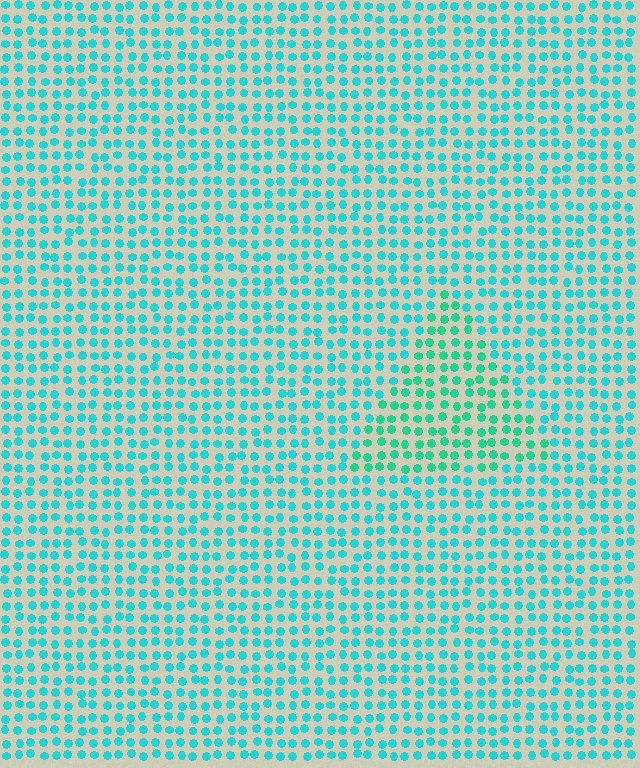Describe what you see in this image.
The image is filled with small cyan elements in a uniform arrangement. A triangle-shaped region is visible where the elements are tinted to a slightly different hue, forming a subtle color boundary.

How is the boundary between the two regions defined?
The boundary is defined purely by a slight shift in hue (about 24 degrees). Spacing, size, and orientation are identical on both sides.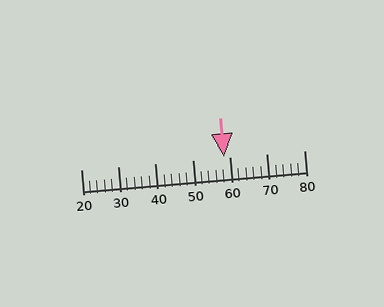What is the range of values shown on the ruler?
The ruler shows values from 20 to 80.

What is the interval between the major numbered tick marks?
The major tick marks are spaced 10 units apart.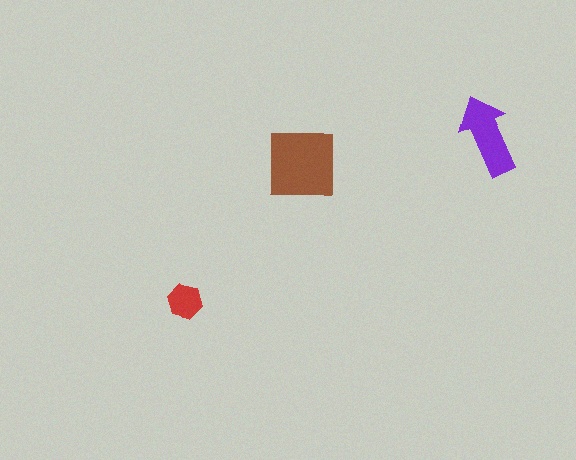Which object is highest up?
The purple arrow is topmost.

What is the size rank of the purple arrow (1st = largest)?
2nd.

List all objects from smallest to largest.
The red hexagon, the purple arrow, the brown square.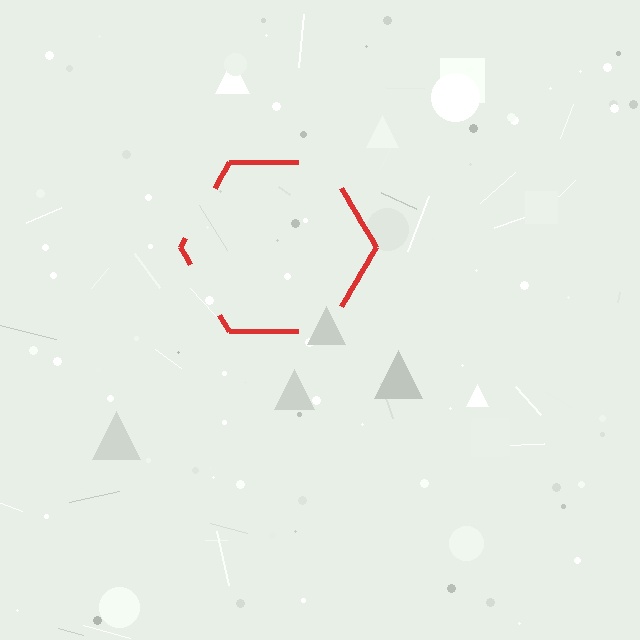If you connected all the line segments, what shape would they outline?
They would outline a hexagon.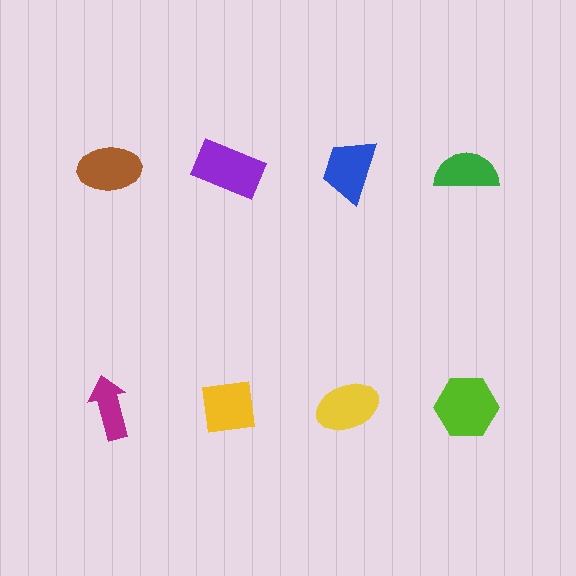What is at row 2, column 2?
A yellow square.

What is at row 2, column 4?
A lime hexagon.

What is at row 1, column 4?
A green semicircle.